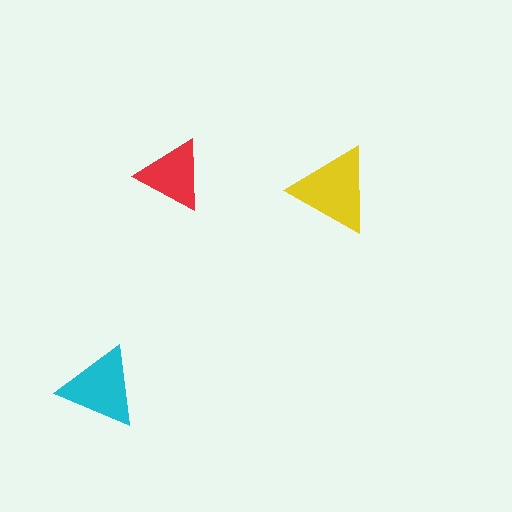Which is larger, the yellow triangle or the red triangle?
The yellow one.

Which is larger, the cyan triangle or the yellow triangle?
The yellow one.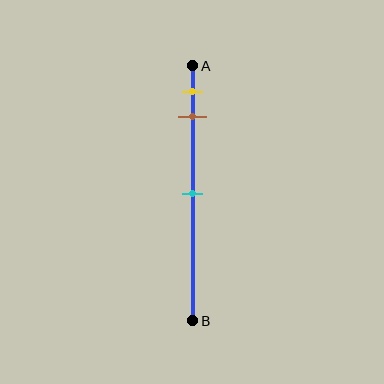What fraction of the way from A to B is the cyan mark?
The cyan mark is approximately 50% (0.5) of the way from A to B.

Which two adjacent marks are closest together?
The yellow and brown marks are the closest adjacent pair.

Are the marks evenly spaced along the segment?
No, the marks are not evenly spaced.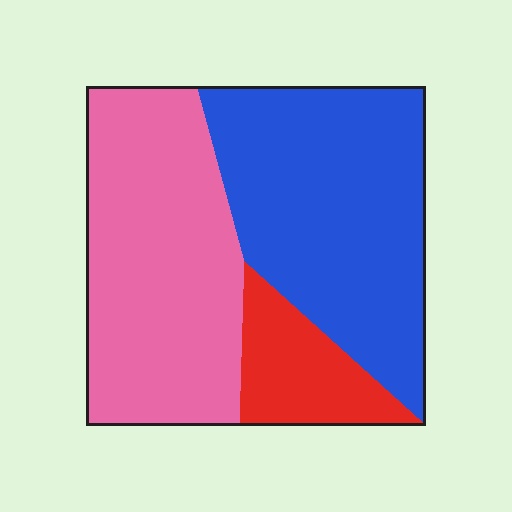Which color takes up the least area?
Red, at roughly 15%.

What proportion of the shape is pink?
Pink takes up about two fifths (2/5) of the shape.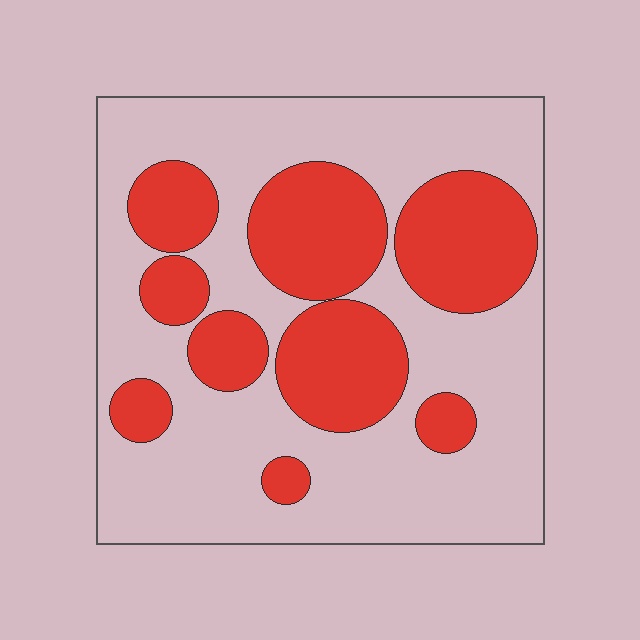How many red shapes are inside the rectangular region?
9.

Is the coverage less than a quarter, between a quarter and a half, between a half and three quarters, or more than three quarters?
Between a quarter and a half.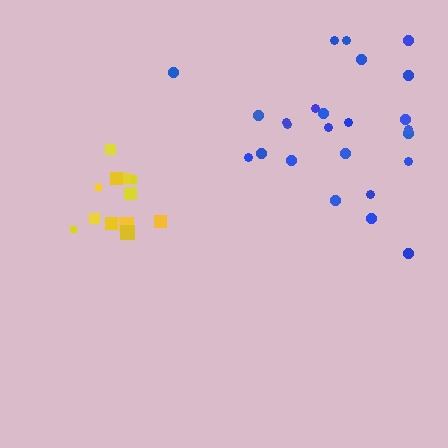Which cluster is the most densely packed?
Yellow.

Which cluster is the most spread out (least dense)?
Blue.